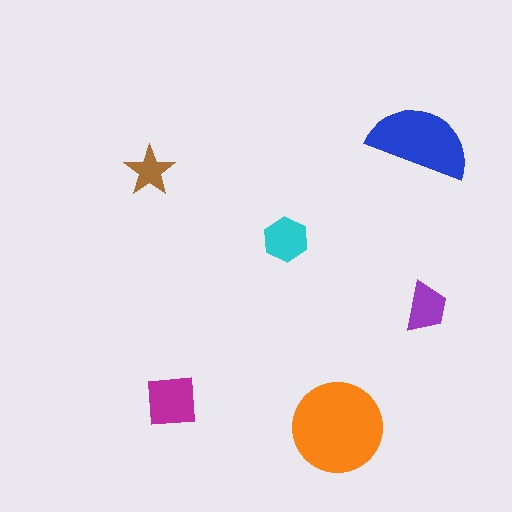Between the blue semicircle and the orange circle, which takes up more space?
The orange circle.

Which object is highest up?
The blue semicircle is topmost.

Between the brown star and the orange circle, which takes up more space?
The orange circle.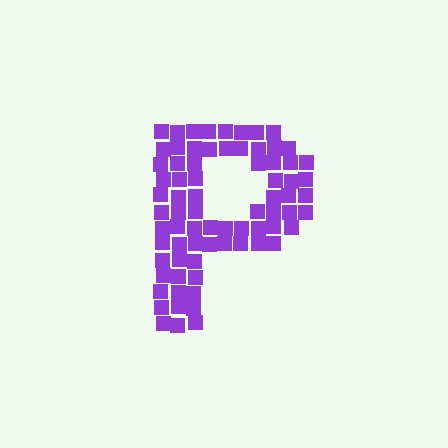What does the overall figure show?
The overall figure shows the letter P.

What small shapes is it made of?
It is made of small squares.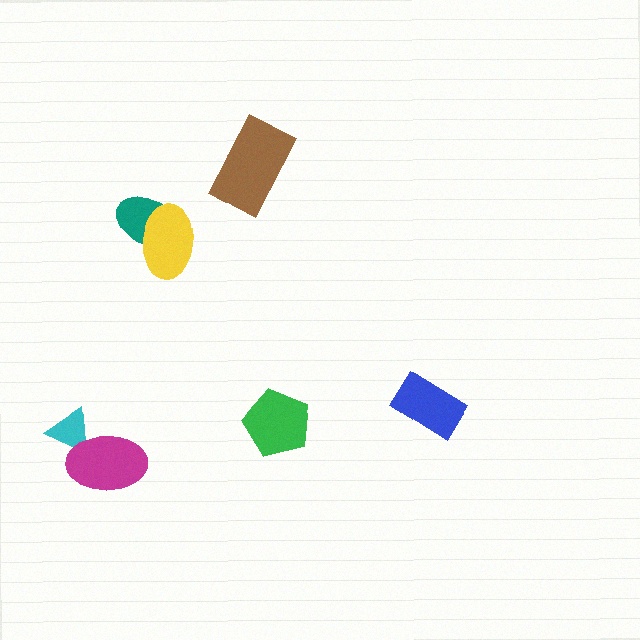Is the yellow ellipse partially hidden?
No, no other shape covers it.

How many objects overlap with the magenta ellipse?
1 object overlaps with the magenta ellipse.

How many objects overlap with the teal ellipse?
1 object overlaps with the teal ellipse.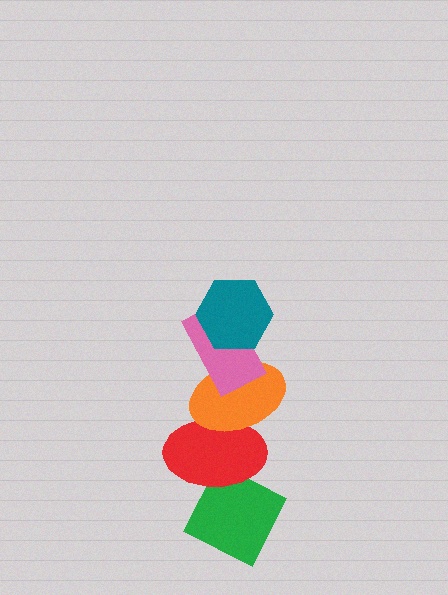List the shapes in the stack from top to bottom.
From top to bottom: the teal hexagon, the pink rectangle, the orange ellipse, the red ellipse, the green diamond.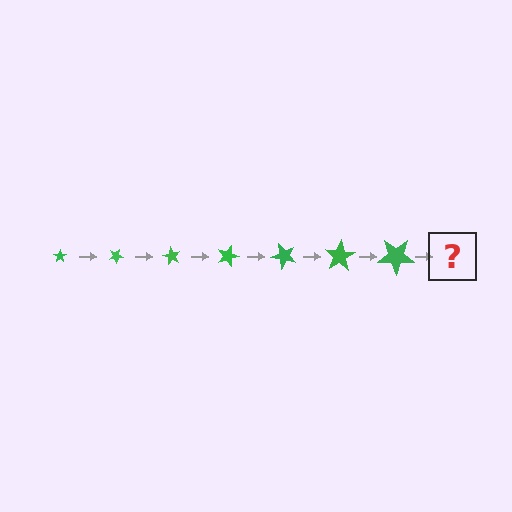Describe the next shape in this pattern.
It should be a star, larger than the previous one and rotated 210 degrees from the start.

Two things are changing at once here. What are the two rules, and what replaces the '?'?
The two rules are that the star grows larger each step and it rotates 30 degrees each step. The '?' should be a star, larger than the previous one and rotated 210 degrees from the start.